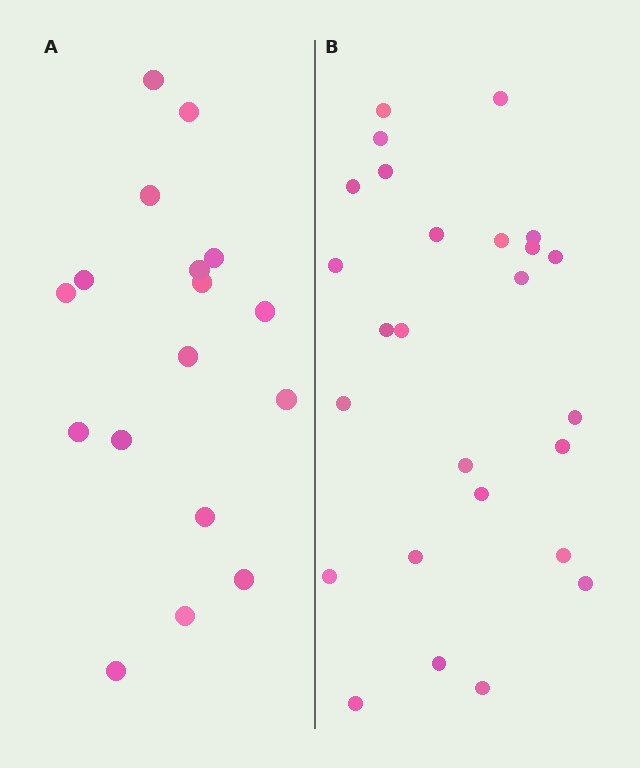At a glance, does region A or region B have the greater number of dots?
Region B (the right region) has more dots.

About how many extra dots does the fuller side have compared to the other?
Region B has roughly 8 or so more dots than region A.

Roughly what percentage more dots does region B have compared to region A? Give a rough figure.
About 55% more.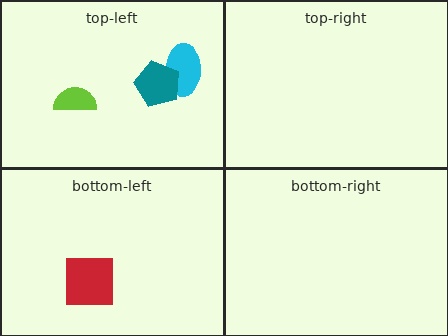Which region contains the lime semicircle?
The top-left region.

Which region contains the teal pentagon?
The top-left region.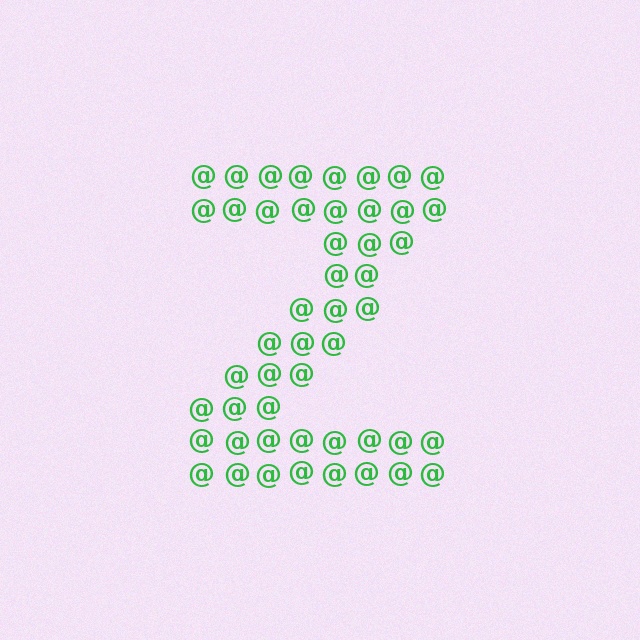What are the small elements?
The small elements are at signs.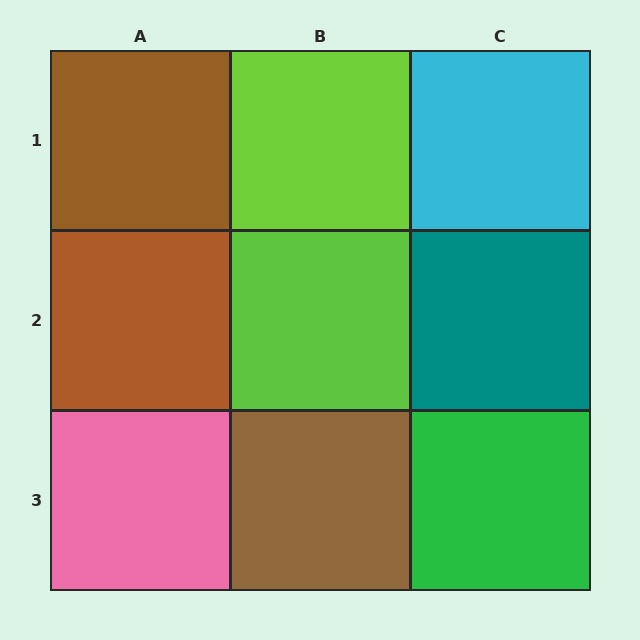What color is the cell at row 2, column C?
Teal.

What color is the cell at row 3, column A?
Pink.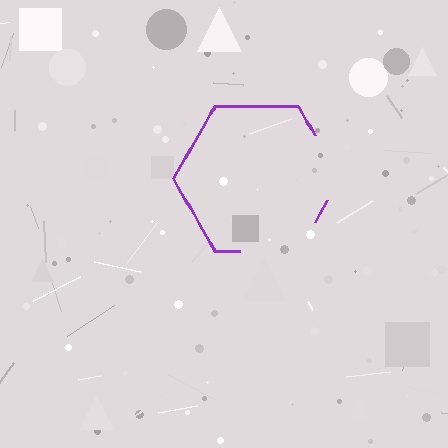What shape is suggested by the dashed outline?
The dashed outline suggests a hexagon.